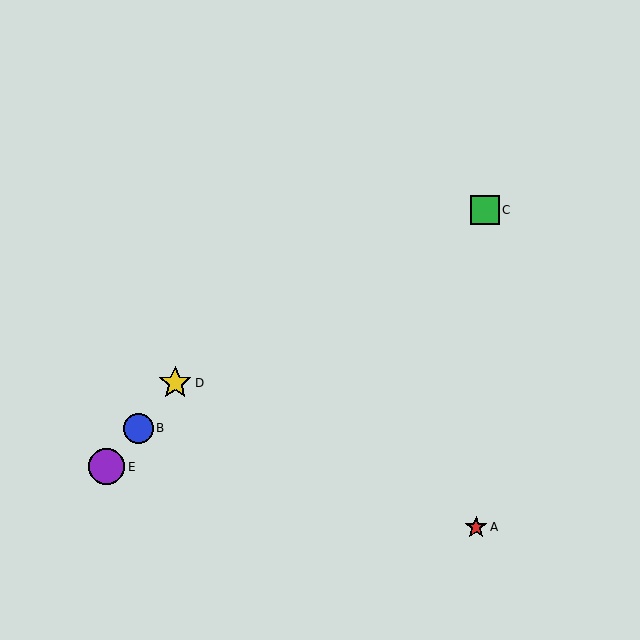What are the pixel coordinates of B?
Object B is at (138, 428).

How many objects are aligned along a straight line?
3 objects (B, D, E) are aligned along a straight line.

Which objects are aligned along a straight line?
Objects B, D, E are aligned along a straight line.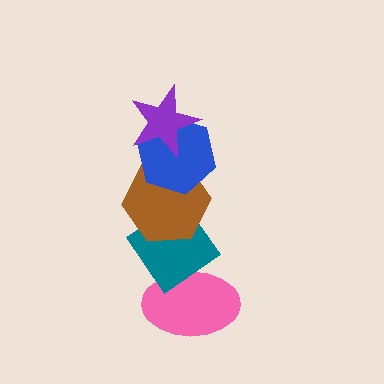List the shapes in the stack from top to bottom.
From top to bottom: the purple star, the blue hexagon, the brown hexagon, the teal diamond, the pink ellipse.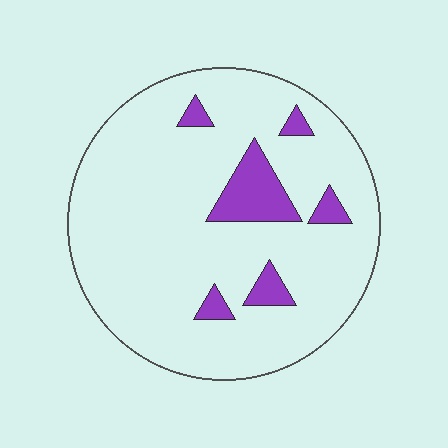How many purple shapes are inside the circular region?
6.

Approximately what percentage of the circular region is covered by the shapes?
Approximately 10%.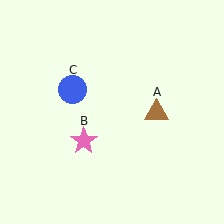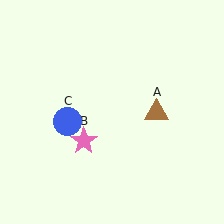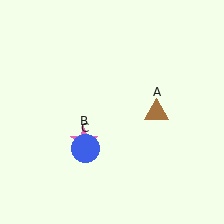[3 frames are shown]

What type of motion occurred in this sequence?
The blue circle (object C) rotated counterclockwise around the center of the scene.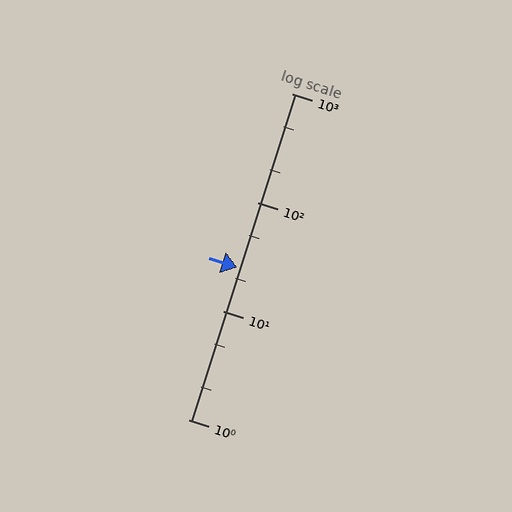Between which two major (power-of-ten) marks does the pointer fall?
The pointer is between 10 and 100.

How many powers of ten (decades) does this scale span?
The scale spans 3 decades, from 1 to 1000.